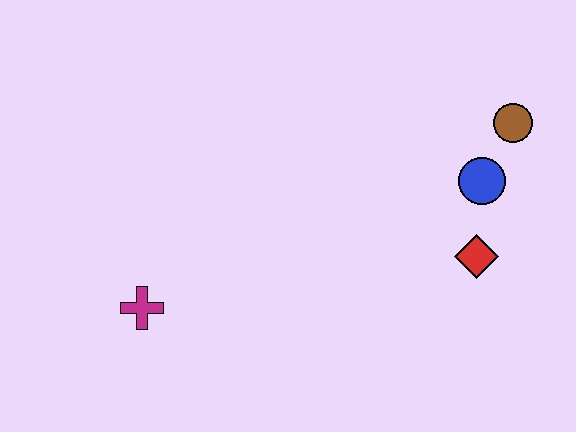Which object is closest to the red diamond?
The blue circle is closest to the red diamond.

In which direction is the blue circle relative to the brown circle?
The blue circle is below the brown circle.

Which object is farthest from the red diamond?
The magenta cross is farthest from the red diamond.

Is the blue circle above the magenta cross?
Yes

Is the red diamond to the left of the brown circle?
Yes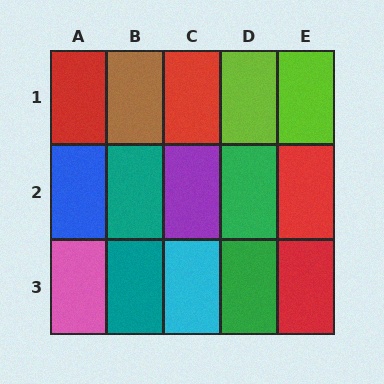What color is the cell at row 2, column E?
Red.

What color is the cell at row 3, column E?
Red.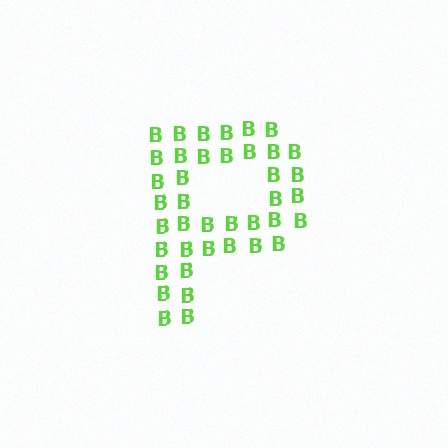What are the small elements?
The small elements are letter B's.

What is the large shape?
The large shape is the letter P.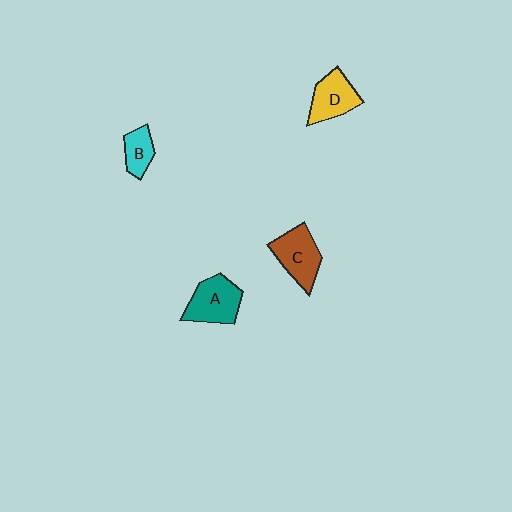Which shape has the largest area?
Shape A (teal).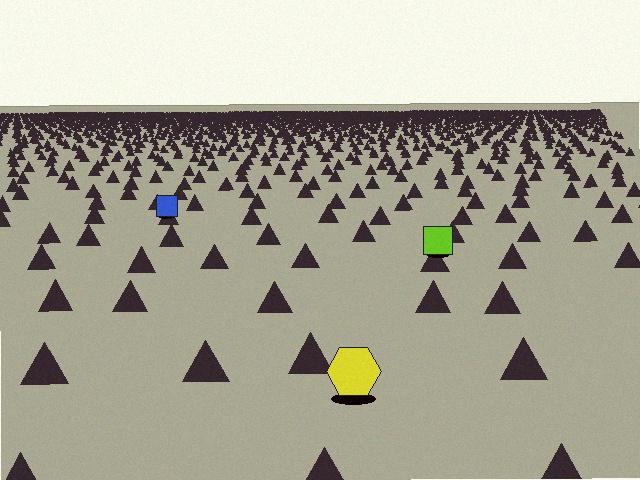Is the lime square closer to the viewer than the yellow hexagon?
No. The yellow hexagon is closer — you can tell from the texture gradient: the ground texture is coarser near it.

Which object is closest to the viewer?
The yellow hexagon is closest. The texture marks near it are larger and more spread out.